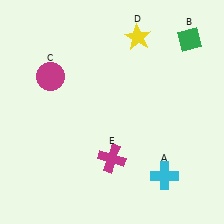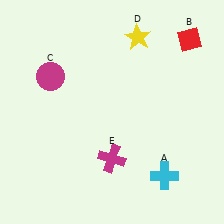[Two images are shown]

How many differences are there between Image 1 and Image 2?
There is 1 difference between the two images.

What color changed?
The diamond (B) changed from green in Image 1 to red in Image 2.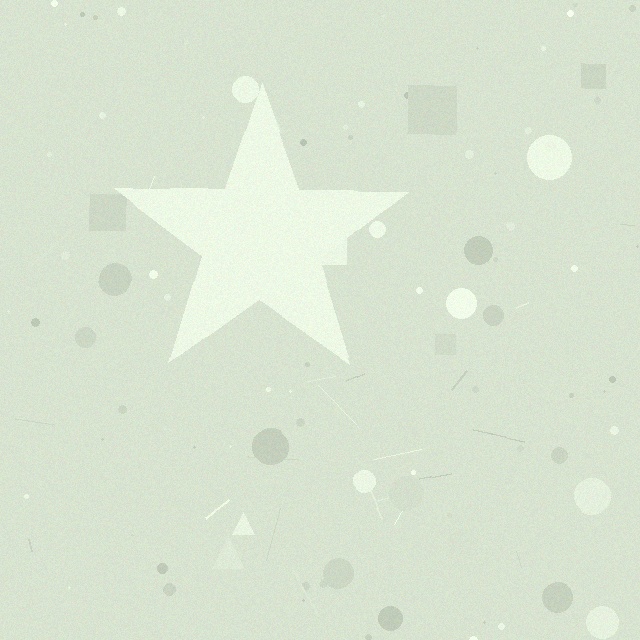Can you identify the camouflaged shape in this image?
The camouflaged shape is a star.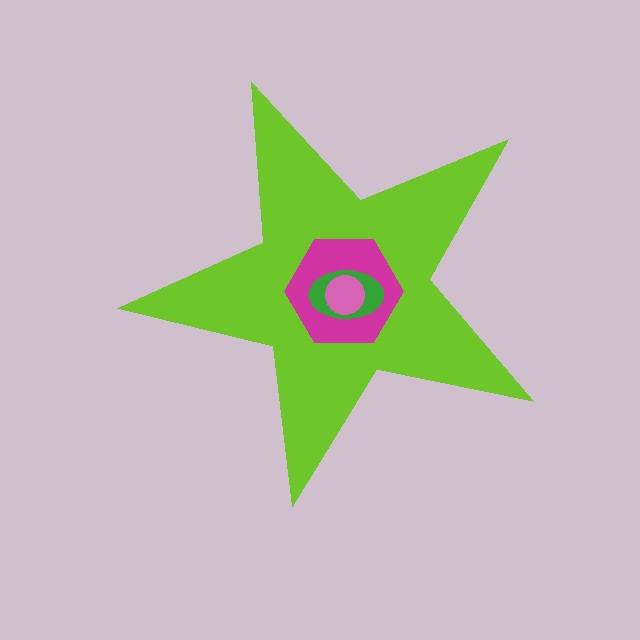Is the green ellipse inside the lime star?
Yes.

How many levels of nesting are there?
4.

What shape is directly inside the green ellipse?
The pink circle.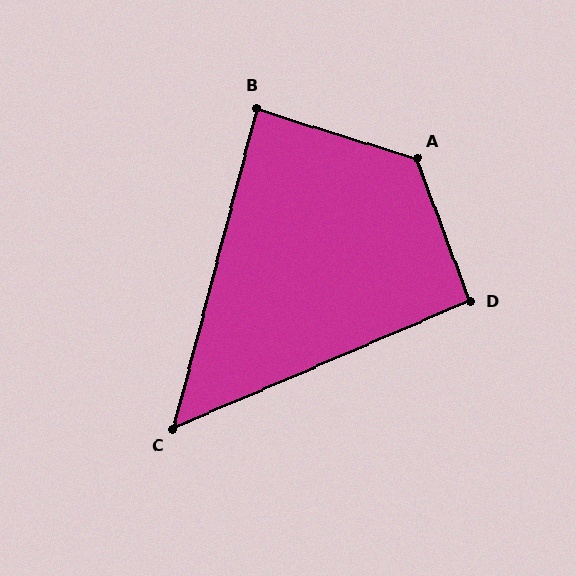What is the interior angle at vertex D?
Approximately 93 degrees (approximately right).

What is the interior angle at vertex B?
Approximately 87 degrees (approximately right).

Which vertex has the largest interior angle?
A, at approximately 128 degrees.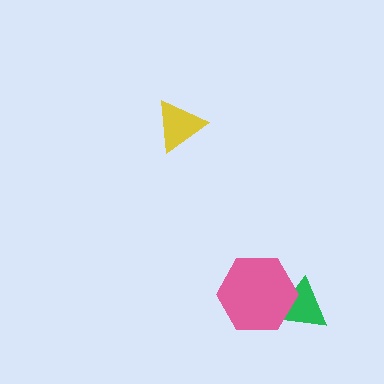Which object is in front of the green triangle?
The pink hexagon is in front of the green triangle.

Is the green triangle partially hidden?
Yes, it is partially covered by another shape.